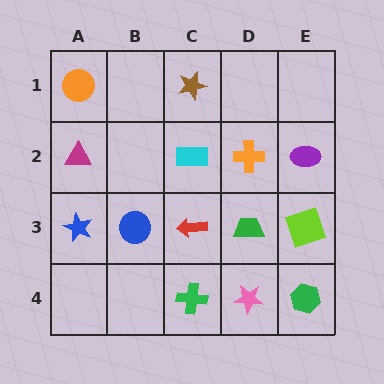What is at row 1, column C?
A brown star.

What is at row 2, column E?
A purple ellipse.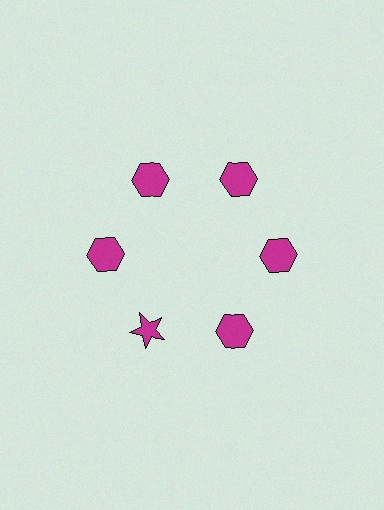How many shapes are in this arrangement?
There are 6 shapes arranged in a ring pattern.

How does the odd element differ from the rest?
It has a different shape: star instead of hexagon.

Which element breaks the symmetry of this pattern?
The magenta star at roughly the 7 o'clock position breaks the symmetry. All other shapes are magenta hexagons.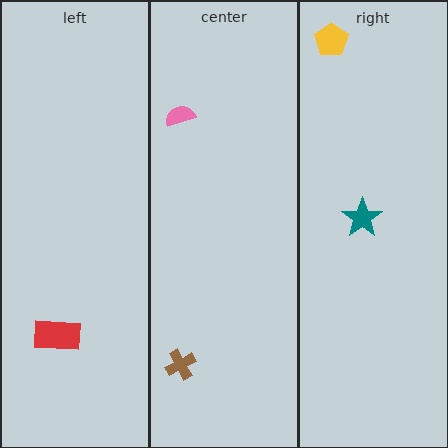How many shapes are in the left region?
1.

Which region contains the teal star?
The right region.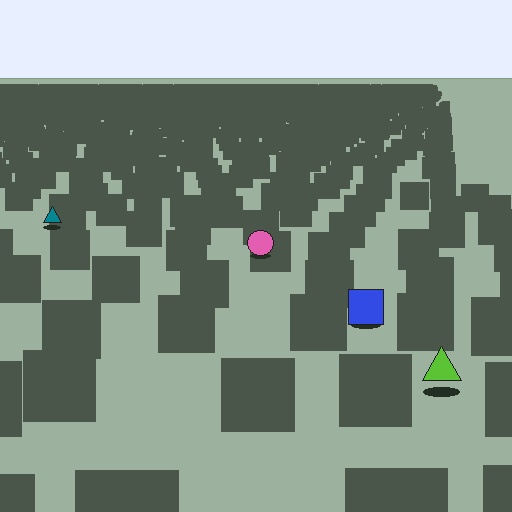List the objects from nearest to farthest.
From nearest to farthest: the lime triangle, the blue square, the pink circle, the teal triangle.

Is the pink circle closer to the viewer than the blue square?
No. The blue square is closer — you can tell from the texture gradient: the ground texture is coarser near it.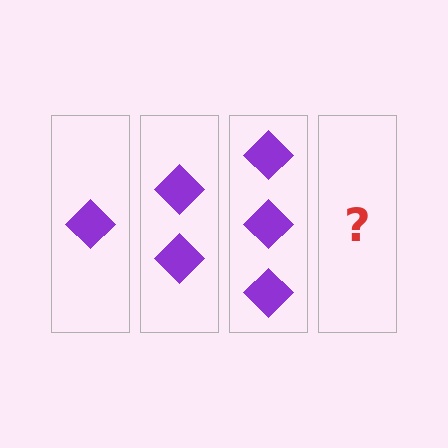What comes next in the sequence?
The next element should be 4 diamonds.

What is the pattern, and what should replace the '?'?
The pattern is that each step adds one more diamond. The '?' should be 4 diamonds.